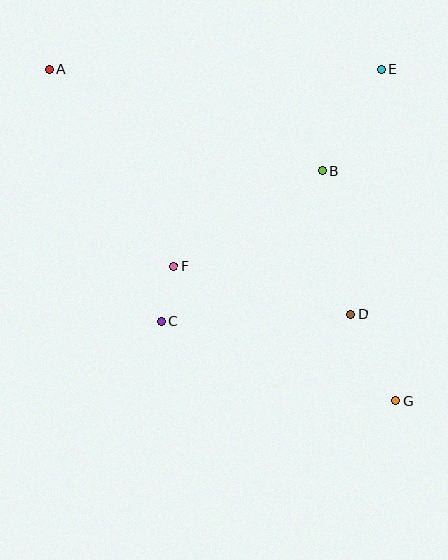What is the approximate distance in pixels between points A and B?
The distance between A and B is approximately 291 pixels.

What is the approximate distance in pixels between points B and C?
The distance between B and C is approximately 220 pixels.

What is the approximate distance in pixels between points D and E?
The distance between D and E is approximately 246 pixels.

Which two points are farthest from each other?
Points A and G are farthest from each other.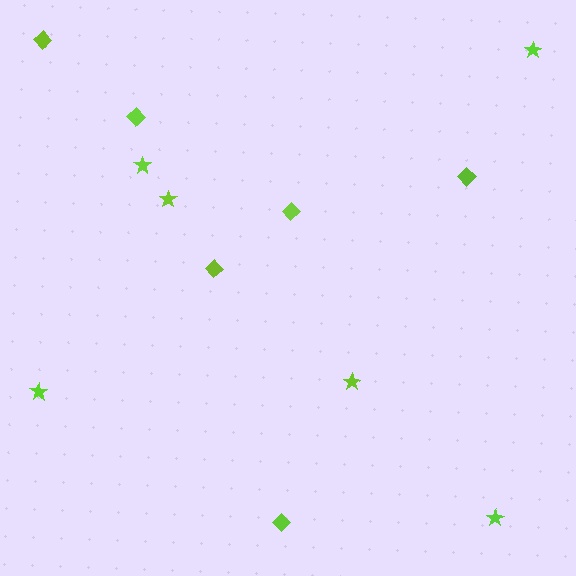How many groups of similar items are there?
There are 2 groups: one group of diamonds (6) and one group of stars (6).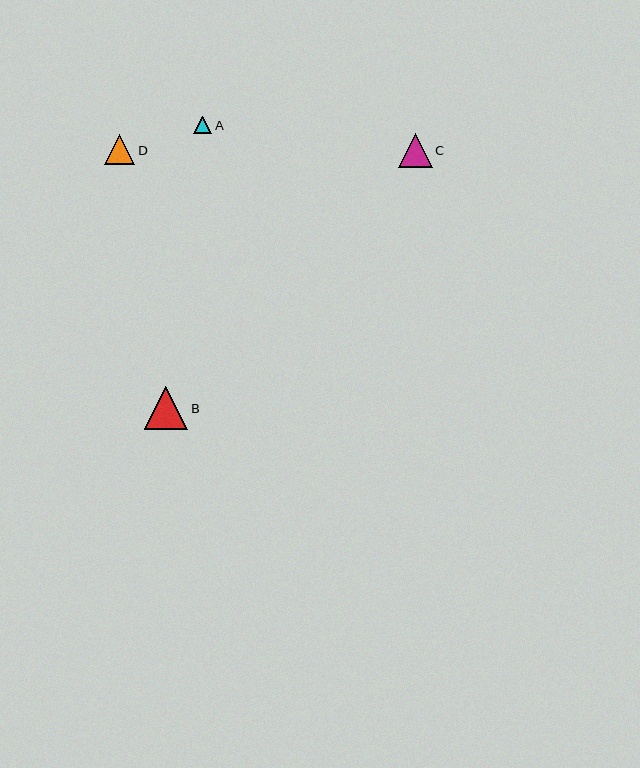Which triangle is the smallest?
Triangle A is the smallest with a size of approximately 18 pixels.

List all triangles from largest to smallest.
From largest to smallest: B, C, D, A.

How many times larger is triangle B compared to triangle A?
Triangle B is approximately 2.4 times the size of triangle A.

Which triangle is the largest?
Triangle B is the largest with a size of approximately 43 pixels.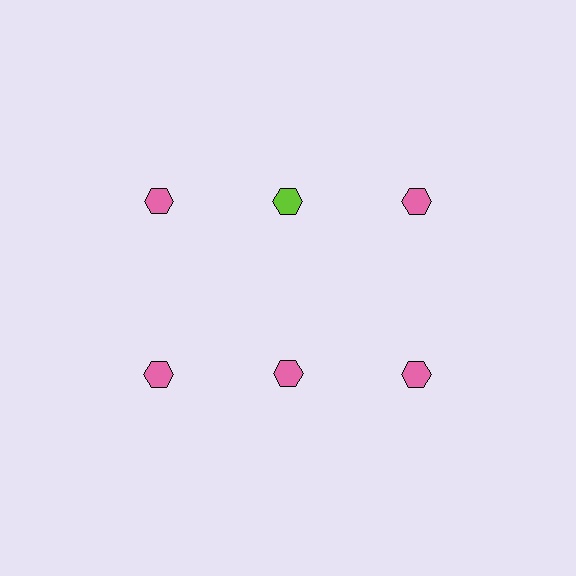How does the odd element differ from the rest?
It has a different color: lime instead of pink.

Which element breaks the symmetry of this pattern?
The lime hexagon in the top row, second from left column breaks the symmetry. All other shapes are pink hexagons.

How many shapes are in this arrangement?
There are 6 shapes arranged in a grid pattern.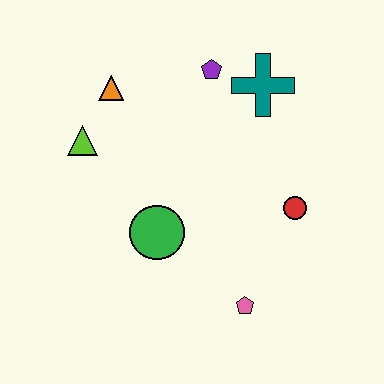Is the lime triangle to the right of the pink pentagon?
No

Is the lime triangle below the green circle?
No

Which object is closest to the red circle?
The pink pentagon is closest to the red circle.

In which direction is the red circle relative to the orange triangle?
The red circle is to the right of the orange triangle.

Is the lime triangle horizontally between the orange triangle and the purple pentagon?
No